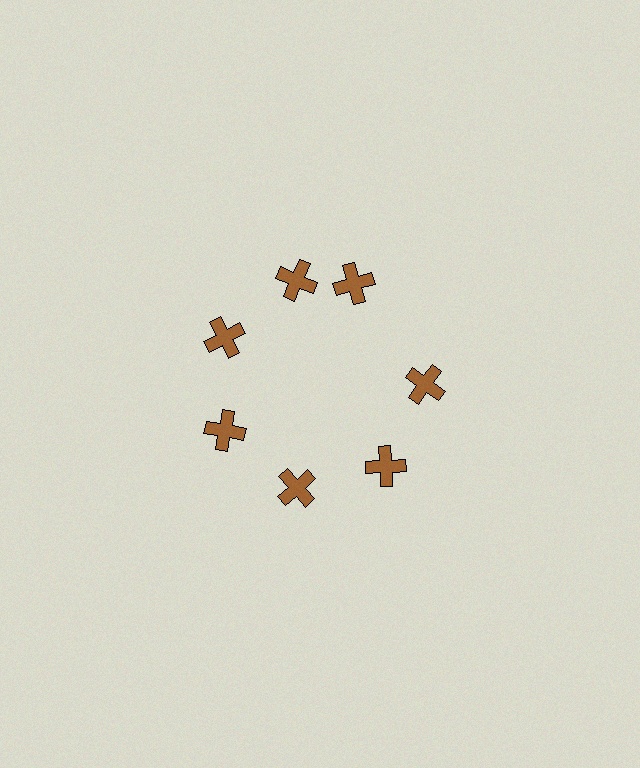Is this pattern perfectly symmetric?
No. The 7 brown crosses are arranged in a ring, but one element near the 1 o'clock position is rotated out of alignment along the ring, breaking the 7-fold rotational symmetry.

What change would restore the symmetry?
The symmetry would be restored by rotating it back into even spacing with its neighbors so that all 7 crosses sit at equal angles and equal distance from the center.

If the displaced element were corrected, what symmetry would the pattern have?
It would have 7-fold rotational symmetry — the pattern would map onto itself every 51 degrees.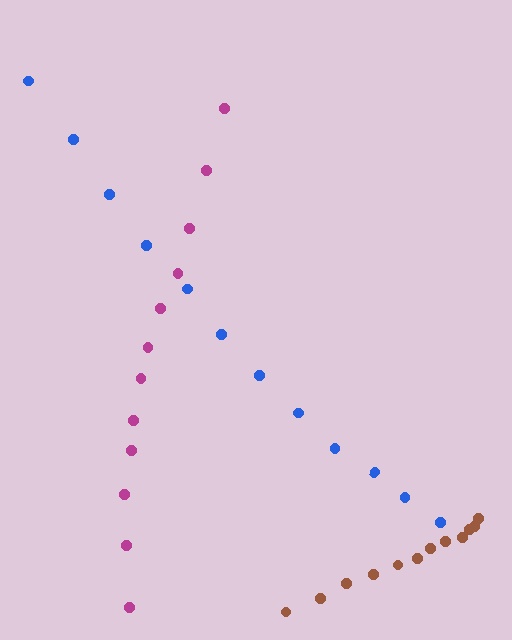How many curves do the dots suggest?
There are 3 distinct paths.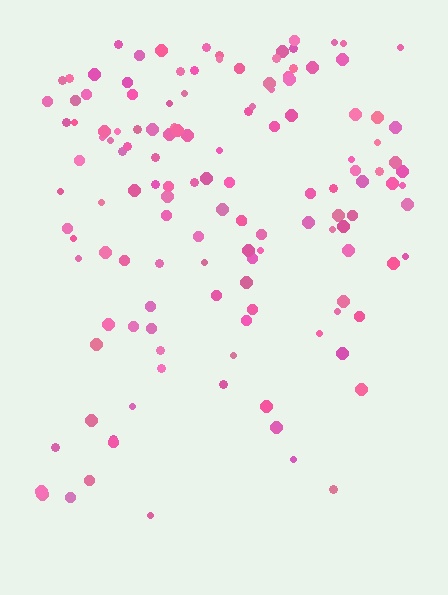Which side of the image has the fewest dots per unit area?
The bottom.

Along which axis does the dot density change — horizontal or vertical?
Vertical.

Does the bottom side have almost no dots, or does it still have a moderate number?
Still a moderate number, just noticeably fewer than the top.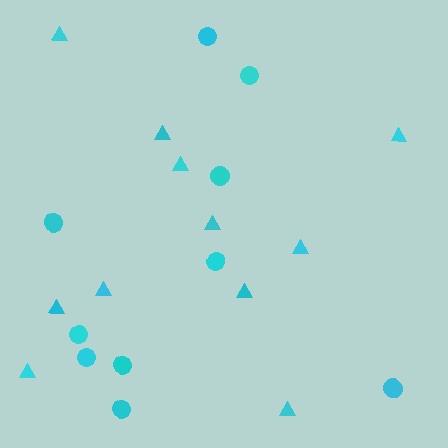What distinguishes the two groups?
There are 2 groups: one group of triangles (11) and one group of circles (10).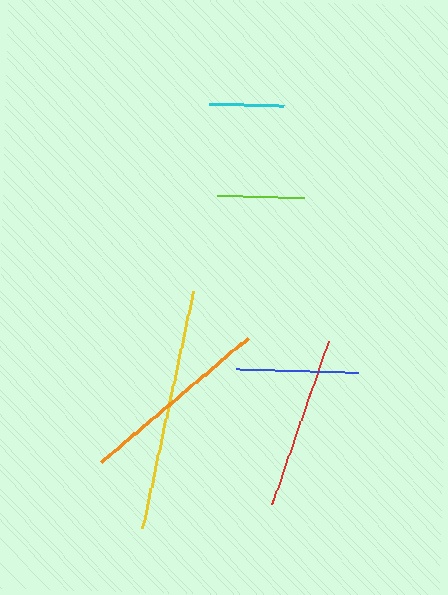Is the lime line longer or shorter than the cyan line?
The lime line is longer than the cyan line.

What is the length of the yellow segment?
The yellow segment is approximately 242 pixels long.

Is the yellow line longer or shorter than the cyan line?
The yellow line is longer than the cyan line.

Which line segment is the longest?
The yellow line is the longest at approximately 242 pixels.